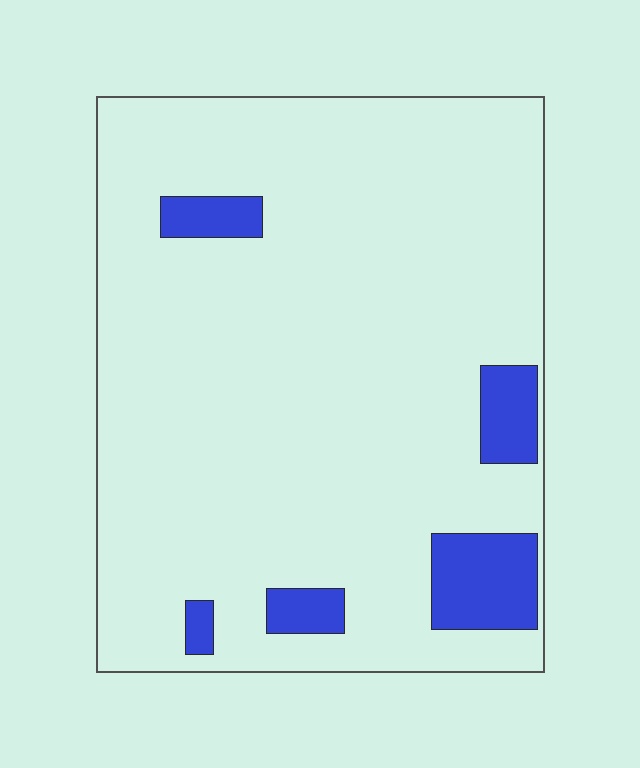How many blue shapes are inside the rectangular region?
5.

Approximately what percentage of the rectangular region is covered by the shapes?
Approximately 10%.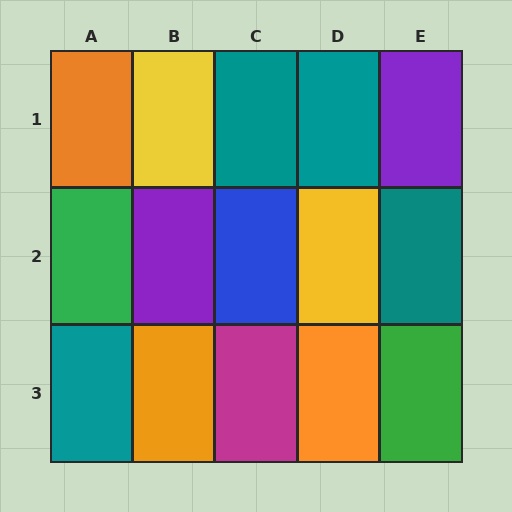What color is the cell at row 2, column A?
Green.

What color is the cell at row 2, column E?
Teal.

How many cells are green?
2 cells are green.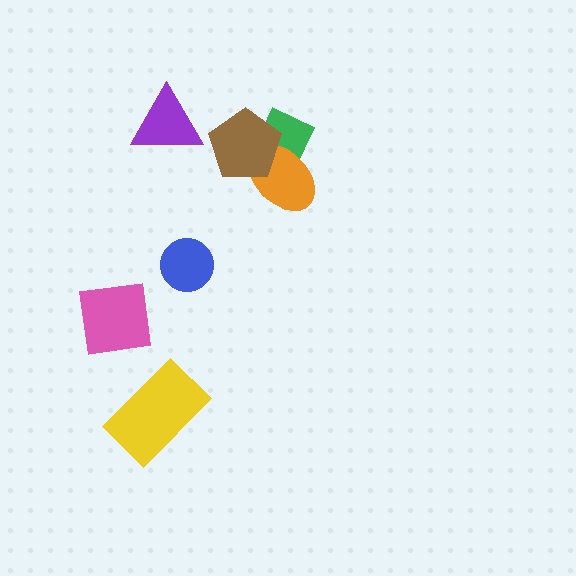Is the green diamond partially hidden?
Yes, it is partially covered by another shape.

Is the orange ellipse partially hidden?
Yes, it is partially covered by another shape.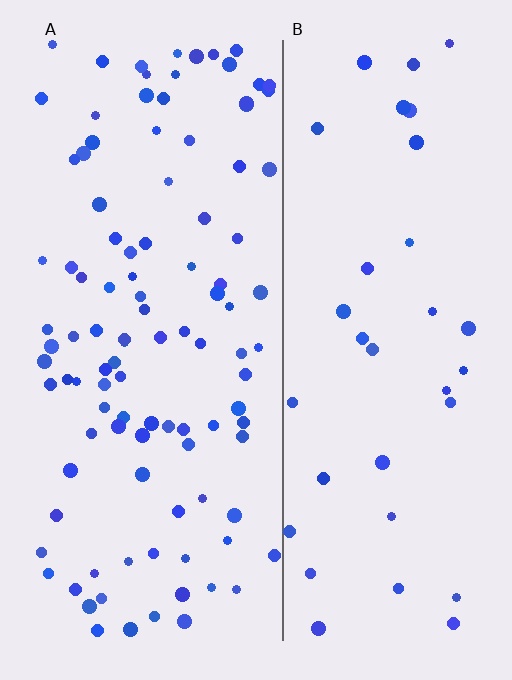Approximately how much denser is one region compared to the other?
Approximately 2.9× — region A over region B.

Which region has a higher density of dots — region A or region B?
A (the left).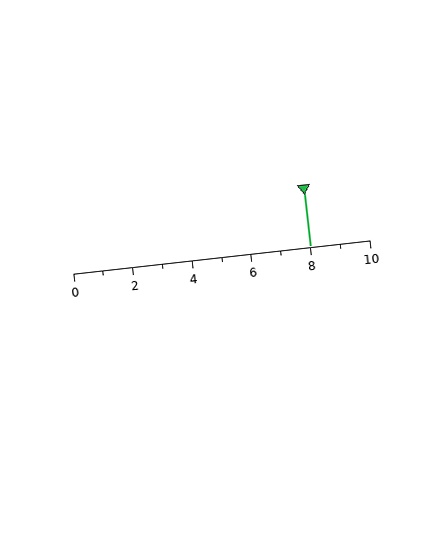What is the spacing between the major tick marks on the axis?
The major ticks are spaced 2 apart.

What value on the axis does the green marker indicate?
The marker indicates approximately 8.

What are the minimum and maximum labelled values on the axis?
The axis runs from 0 to 10.